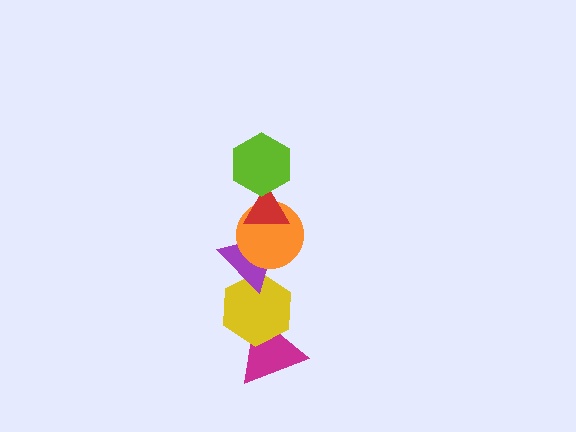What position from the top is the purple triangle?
The purple triangle is 4th from the top.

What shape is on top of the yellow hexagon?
The purple triangle is on top of the yellow hexagon.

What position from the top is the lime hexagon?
The lime hexagon is 1st from the top.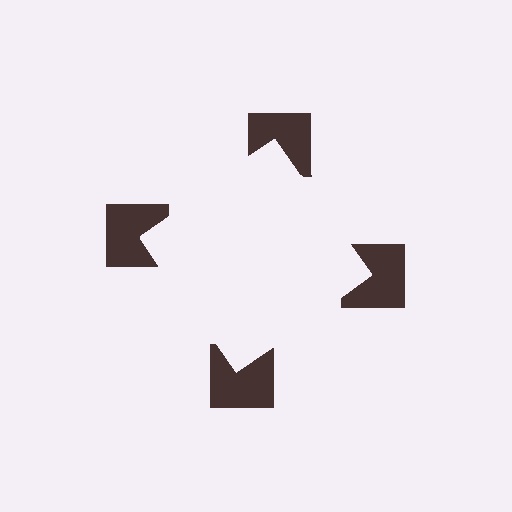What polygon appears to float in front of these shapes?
An illusory square — its edges are inferred from the aligned wedge cuts in the notched squares, not physically drawn.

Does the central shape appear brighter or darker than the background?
It typically appears slightly brighter than the background, even though no actual brightness change is drawn.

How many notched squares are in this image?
There are 4 — one at each vertex of the illusory square.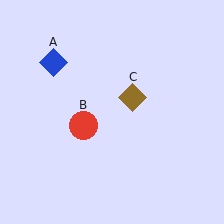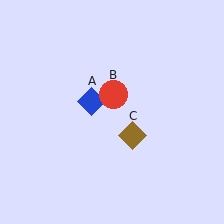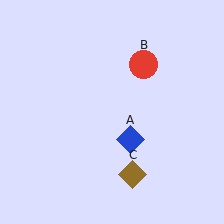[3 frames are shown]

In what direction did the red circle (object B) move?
The red circle (object B) moved up and to the right.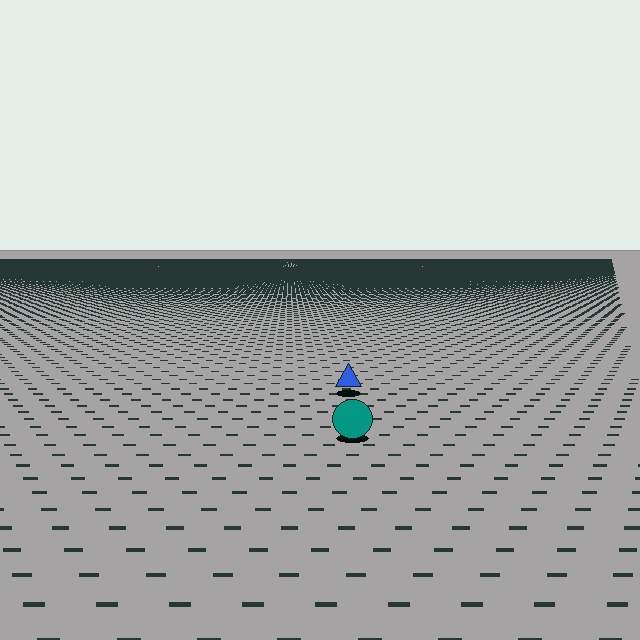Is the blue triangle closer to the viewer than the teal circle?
No. The teal circle is closer — you can tell from the texture gradient: the ground texture is coarser near it.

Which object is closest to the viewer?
The teal circle is closest. The texture marks near it are larger and more spread out.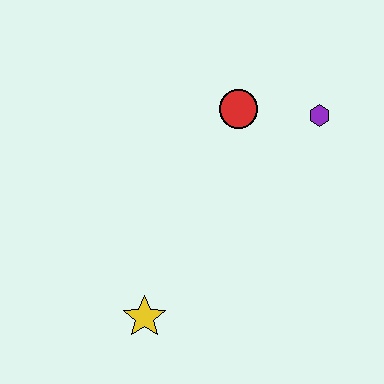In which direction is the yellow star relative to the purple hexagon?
The yellow star is below the purple hexagon.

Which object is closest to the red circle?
The purple hexagon is closest to the red circle.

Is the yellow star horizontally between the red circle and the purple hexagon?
No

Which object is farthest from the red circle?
The yellow star is farthest from the red circle.